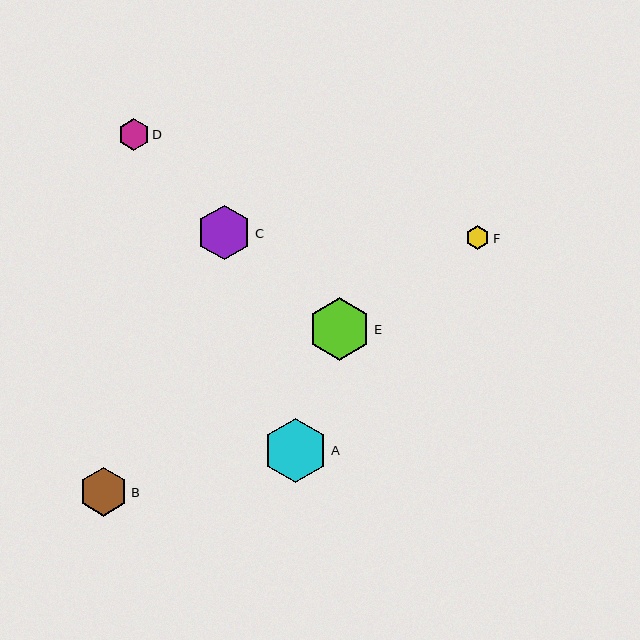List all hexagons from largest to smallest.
From largest to smallest: A, E, C, B, D, F.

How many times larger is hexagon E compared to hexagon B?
Hexagon E is approximately 1.3 times the size of hexagon B.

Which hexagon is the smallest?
Hexagon F is the smallest with a size of approximately 24 pixels.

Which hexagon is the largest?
Hexagon A is the largest with a size of approximately 64 pixels.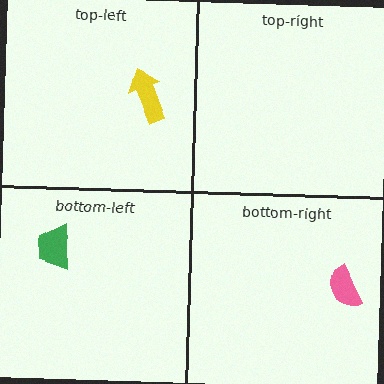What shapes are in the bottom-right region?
The pink semicircle.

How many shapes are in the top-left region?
1.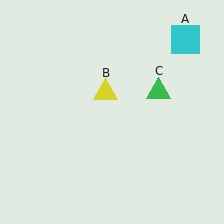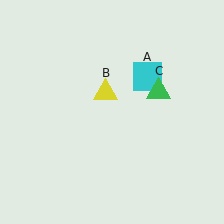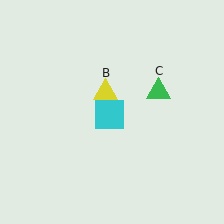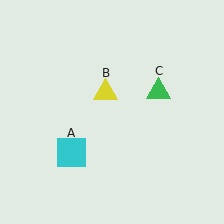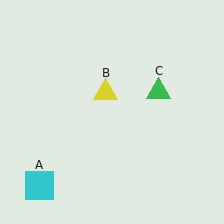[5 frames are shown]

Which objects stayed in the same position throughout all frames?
Yellow triangle (object B) and green triangle (object C) remained stationary.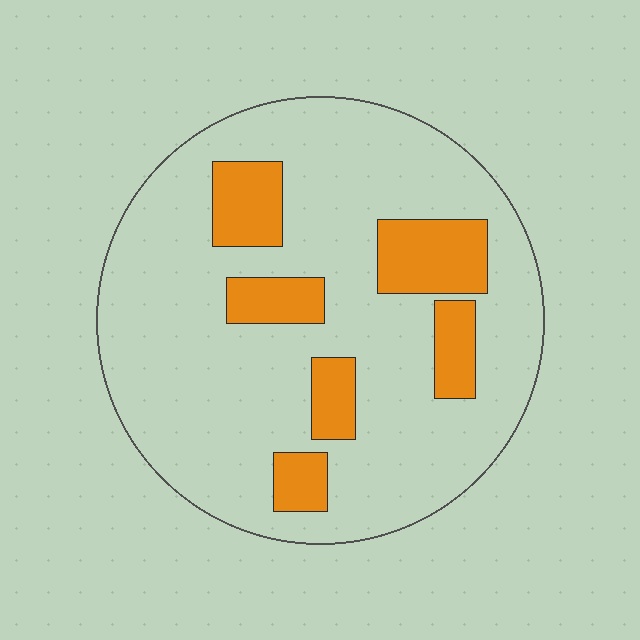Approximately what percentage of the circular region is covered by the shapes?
Approximately 20%.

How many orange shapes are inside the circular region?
6.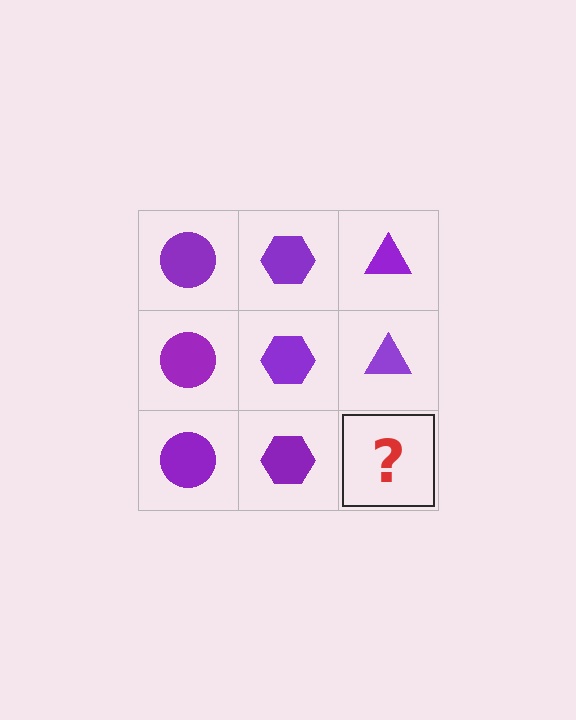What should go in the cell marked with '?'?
The missing cell should contain a purple triangle.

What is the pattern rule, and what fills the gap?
The rule is that each column has a consistent shape. The gap should be filled with a purple triangle.